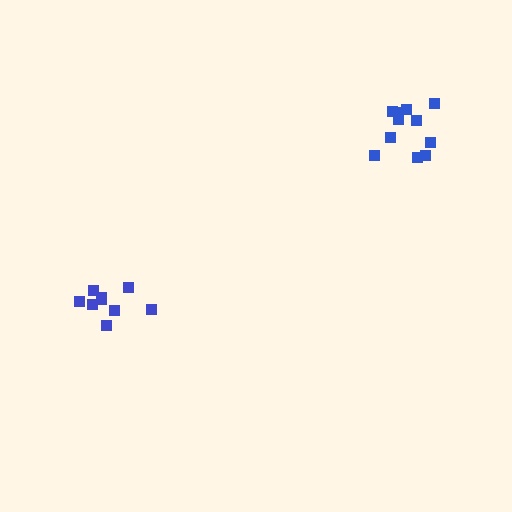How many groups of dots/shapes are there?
There are 2 groups.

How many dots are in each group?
Group 1: 9 dots, Group 2: 11 dots (20 total).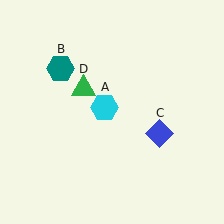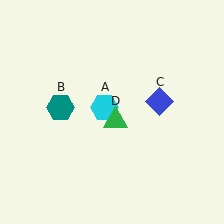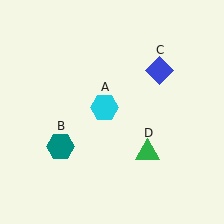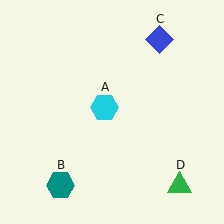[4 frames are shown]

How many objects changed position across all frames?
3 objects changed position: teal hexagon (object B), blue diamond (object C), green triangle (object D).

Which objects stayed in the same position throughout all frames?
Cyan hexagon (object A) remained stationary.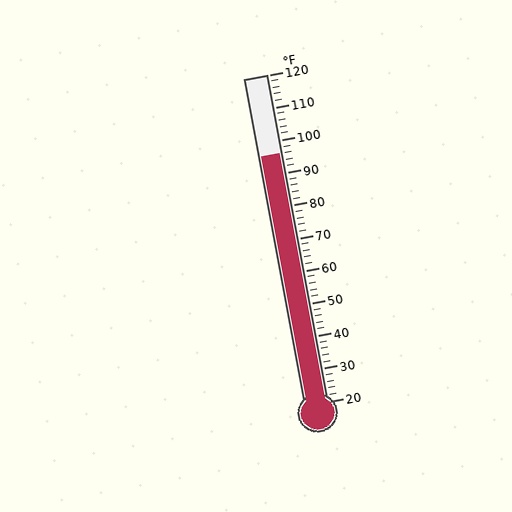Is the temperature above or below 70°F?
The temperature is above 70°F.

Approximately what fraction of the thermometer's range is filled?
The thermometer is filled to approximately 75% of its range.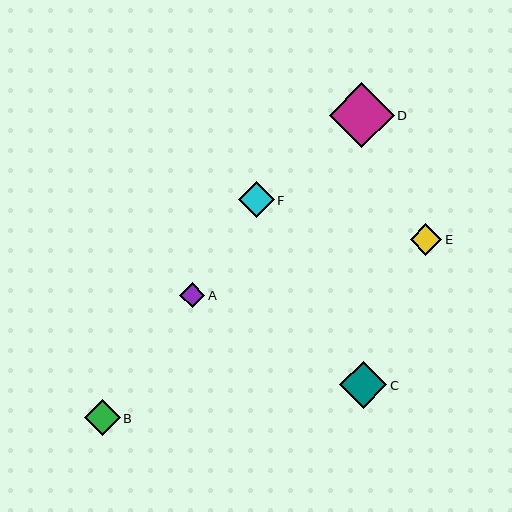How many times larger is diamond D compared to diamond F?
Diamond D is approximately 1.8 times the size of diamond F.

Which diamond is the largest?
Diamond D is the largest with a size of approximately 65 pixels.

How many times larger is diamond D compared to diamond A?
Diamond D is approximately 2.6 times the size of diamond A.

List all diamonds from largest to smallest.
From largest to smallest: D, C, F, B, E, A.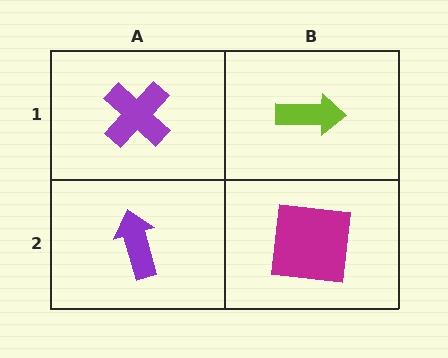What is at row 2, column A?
A purple arrow.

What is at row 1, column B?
A lime arrow.